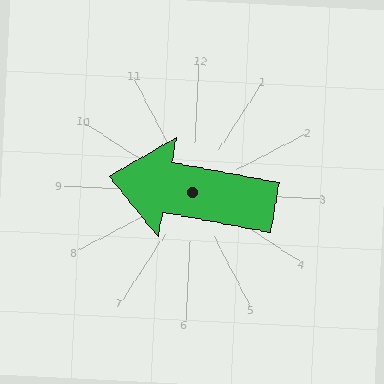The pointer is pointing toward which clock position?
Roughly 9 o'clock.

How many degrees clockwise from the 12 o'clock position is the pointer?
Approximately 278 degrees.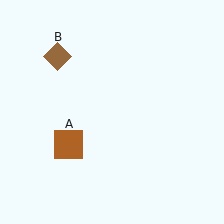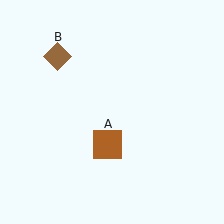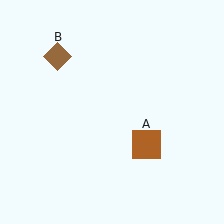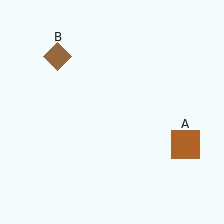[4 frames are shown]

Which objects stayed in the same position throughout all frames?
Brown diamond (object B) remained stationary.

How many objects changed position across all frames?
1 object changed position: brown square (object A).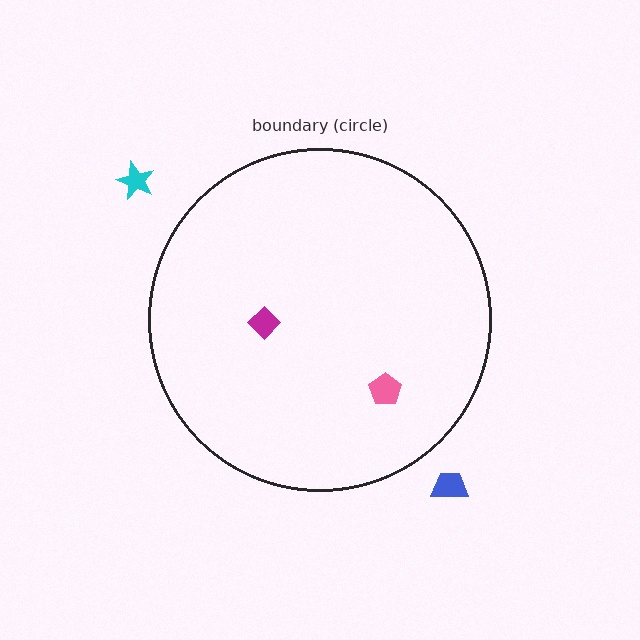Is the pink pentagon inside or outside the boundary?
Inside.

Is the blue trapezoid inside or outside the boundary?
Outside.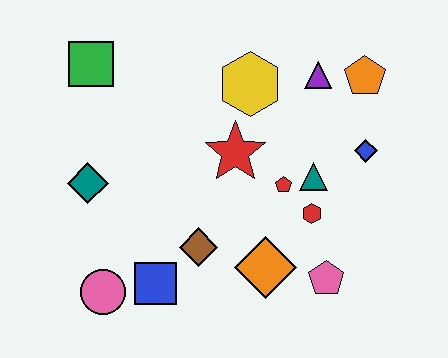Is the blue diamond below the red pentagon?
No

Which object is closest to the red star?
The red pentagon is closest to the red star.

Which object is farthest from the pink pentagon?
The green square is farthest from the pink pentagon.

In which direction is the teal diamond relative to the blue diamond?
The teal diamond is to the left of the blue diamond.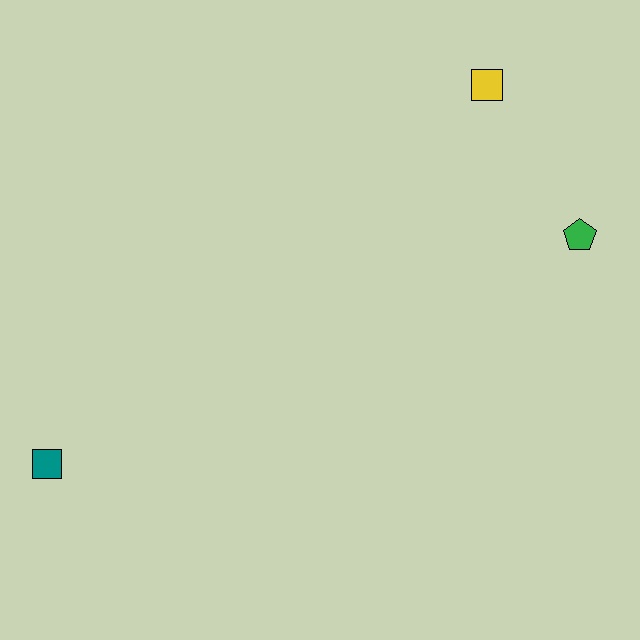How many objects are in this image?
There are 3 objects.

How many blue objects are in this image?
There are no blue objects.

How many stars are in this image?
There are no stars.